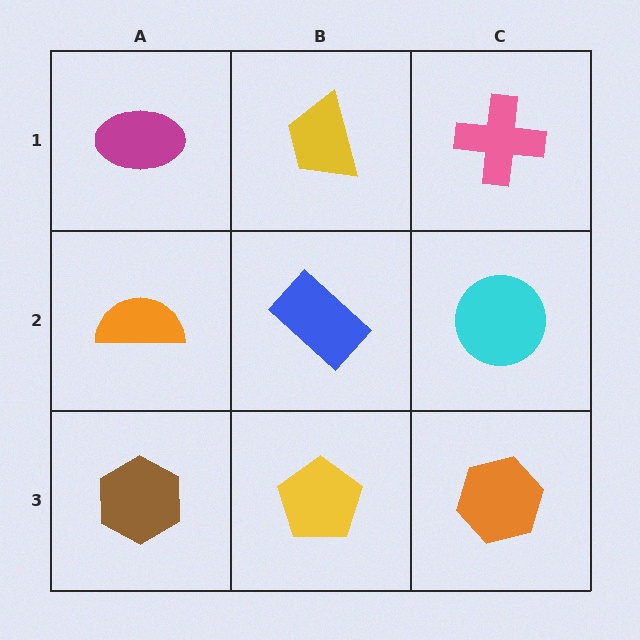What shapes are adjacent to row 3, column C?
A cyan circle (row 2, column C), a yellow pentagon (row 3, column B).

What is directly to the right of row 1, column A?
A yellow trapezoid.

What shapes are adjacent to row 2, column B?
A yellow trapezoid (row 1, column B), a yellow pentagon (row 3, column B), an orange semicircle (row 2, column A), a cyan circle (row 2, column C).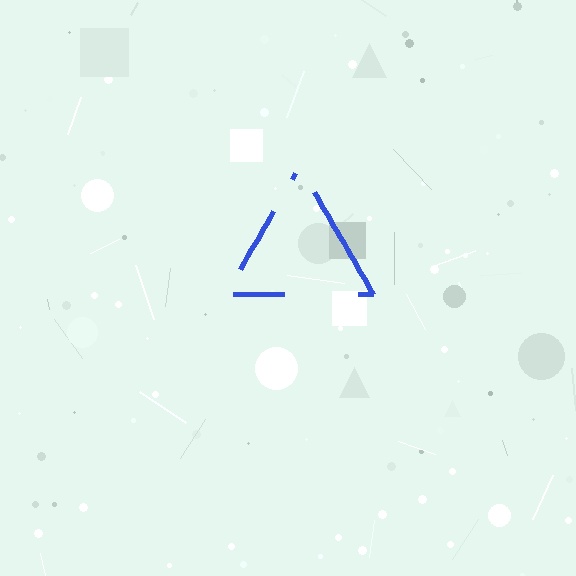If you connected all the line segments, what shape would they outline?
They would outline a triangle.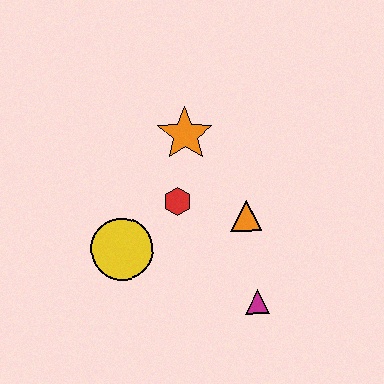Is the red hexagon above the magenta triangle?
Yes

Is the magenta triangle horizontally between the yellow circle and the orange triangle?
No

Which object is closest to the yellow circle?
The red hexagon is closest to the yellow circle.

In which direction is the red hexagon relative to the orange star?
The red hexagon is below the orange star.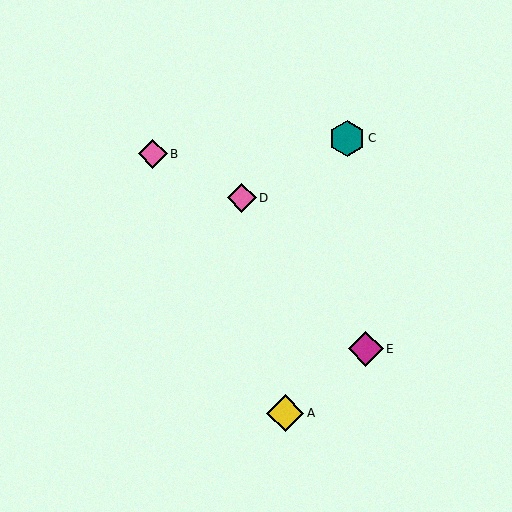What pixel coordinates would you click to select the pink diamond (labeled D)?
Click at (242, 198) to select the pink diamond D.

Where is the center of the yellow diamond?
The center of the yellow diamond is at (285, 413).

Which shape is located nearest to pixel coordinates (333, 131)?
The teal hexagon (labeled C) at (347, 138) is nearest to that location.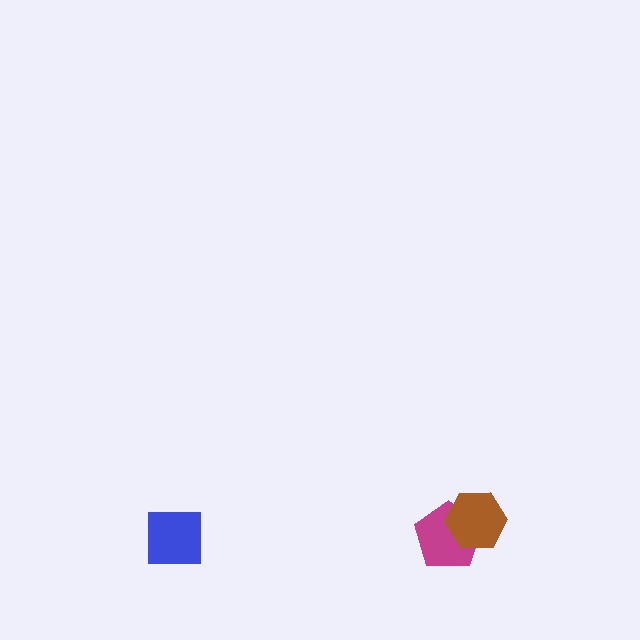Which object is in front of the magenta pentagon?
The brown hexagon is in front of the magenta pentagon.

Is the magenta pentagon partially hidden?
Yes, it is partially covered by another shape.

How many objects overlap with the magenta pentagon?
1 object overlaps with the magenta pentagon.